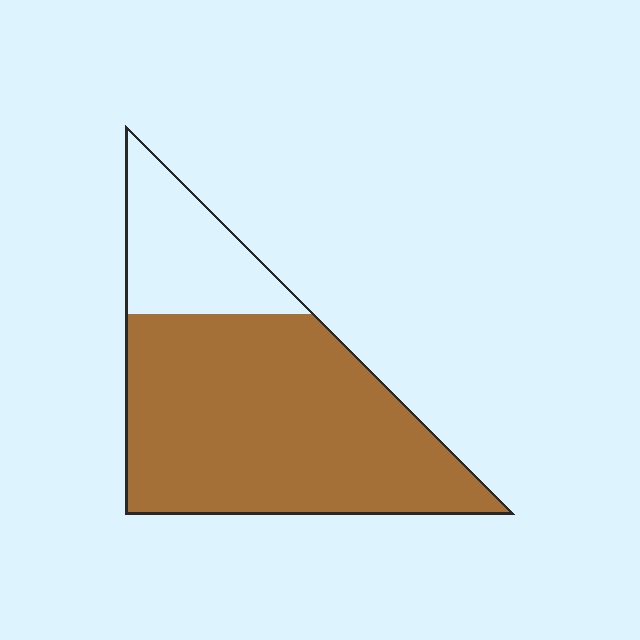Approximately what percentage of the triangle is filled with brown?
Approximately 75%.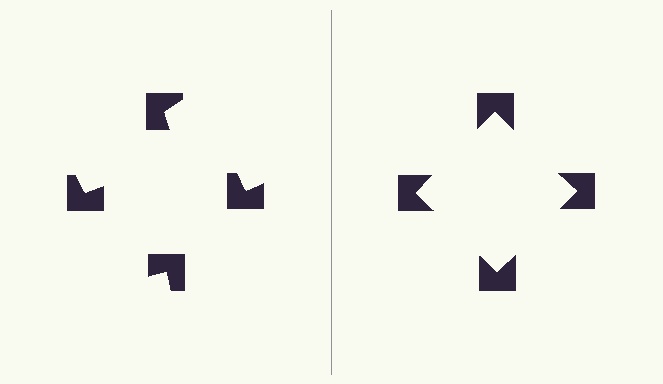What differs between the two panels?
The notched squares are positioned identically on both sides; only the wedge orientations differ. On the right they align to a square; on the left they are misaligned.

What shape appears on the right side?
An illusory square.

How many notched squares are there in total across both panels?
8 — 4 on each side.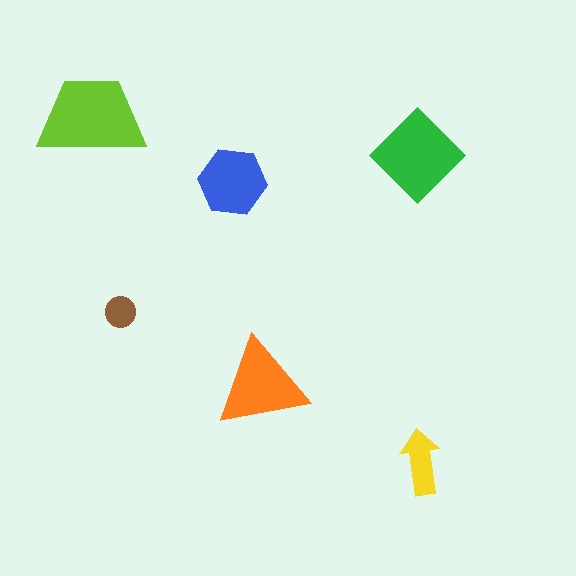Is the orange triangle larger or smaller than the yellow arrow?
Larger.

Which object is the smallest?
The brown circle.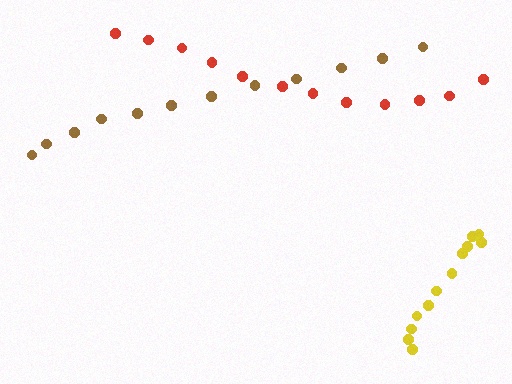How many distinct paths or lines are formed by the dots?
There are 3 distinct paths.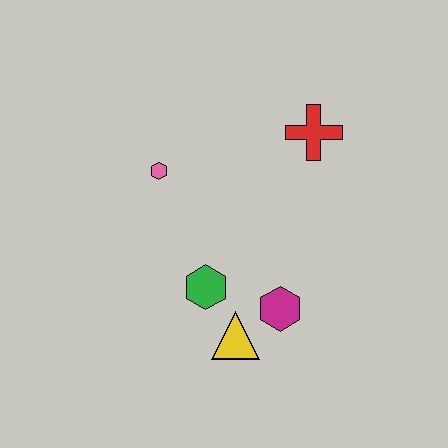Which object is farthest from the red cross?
The yellow triangle is farthest from the red cross.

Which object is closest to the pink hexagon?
The green hexagon is closest to the pink hexagon.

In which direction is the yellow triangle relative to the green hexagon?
The yellow triangle is below the green hexagon.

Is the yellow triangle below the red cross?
Yes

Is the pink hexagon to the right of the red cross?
No